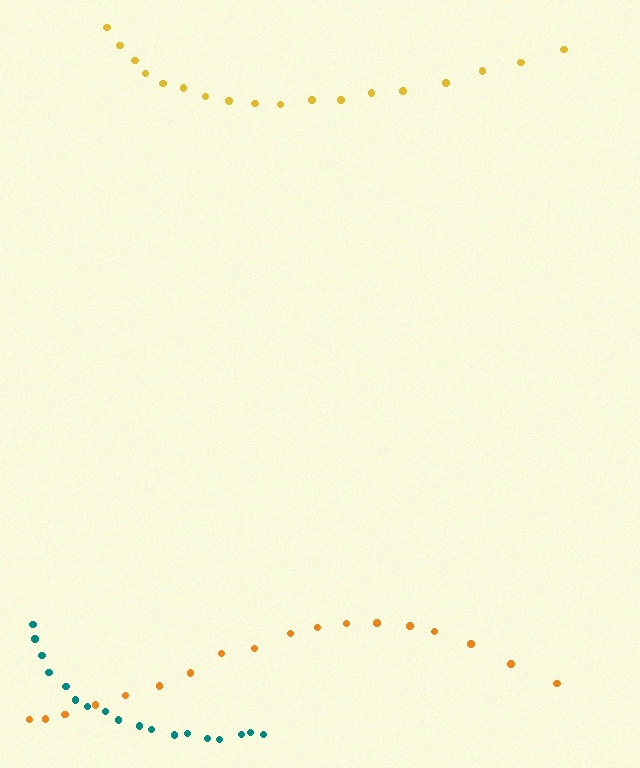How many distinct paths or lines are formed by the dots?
There are 3 distinct paths.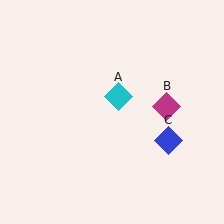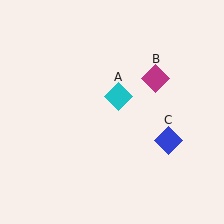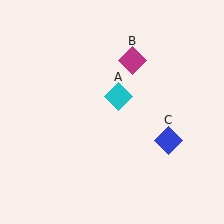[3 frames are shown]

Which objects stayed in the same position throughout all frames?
Cyan diamond (object A) and blue diamond (object C) remained stationary.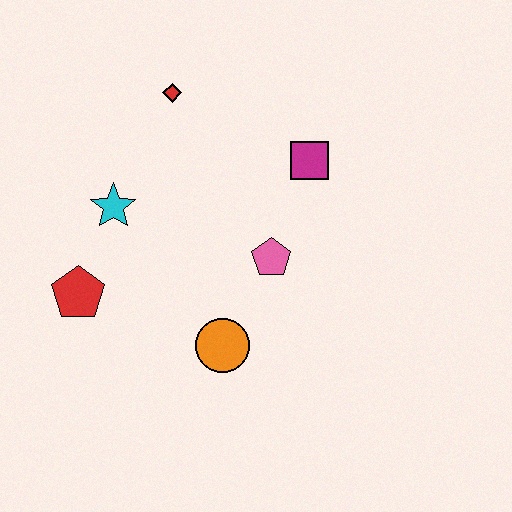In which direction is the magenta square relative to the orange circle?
The magenta square is above the orange circle.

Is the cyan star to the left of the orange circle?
Yes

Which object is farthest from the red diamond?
The orange circle is farthest from the red diamond.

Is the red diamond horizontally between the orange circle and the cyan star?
Yes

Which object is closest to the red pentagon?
The cyan star is closest to the red pentagon.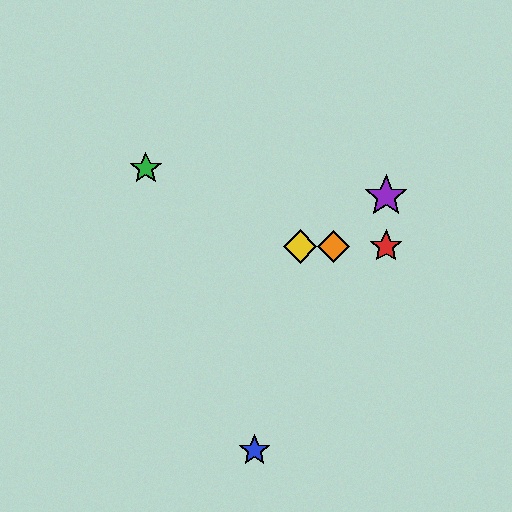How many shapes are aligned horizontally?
3 shapes (the red star, the yellow diamond, the orange diamond) are aligned horizontally.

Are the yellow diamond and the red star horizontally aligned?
Yes, both are at y≈247.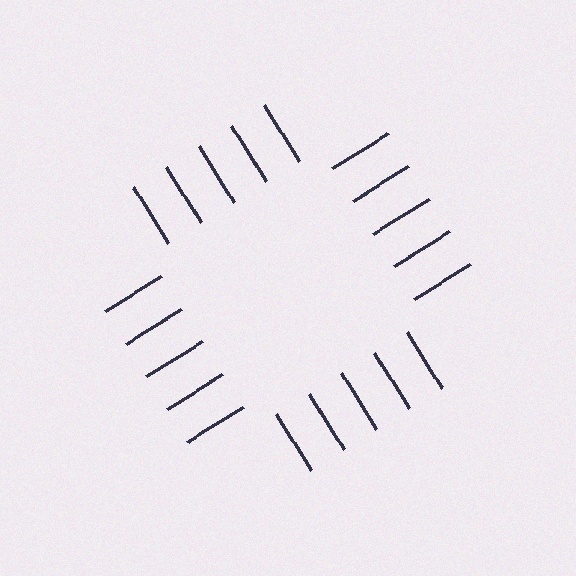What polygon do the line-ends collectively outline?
An illusory square — the line segments terminate on its edges but no continuous stroke is drawn.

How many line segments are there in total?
20 — 5 along each of the 4 edges.